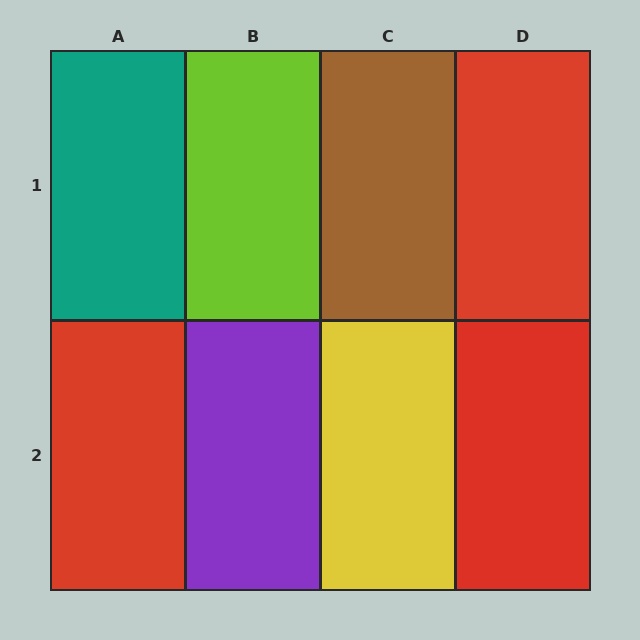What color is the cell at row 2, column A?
Red.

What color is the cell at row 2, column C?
Yellow.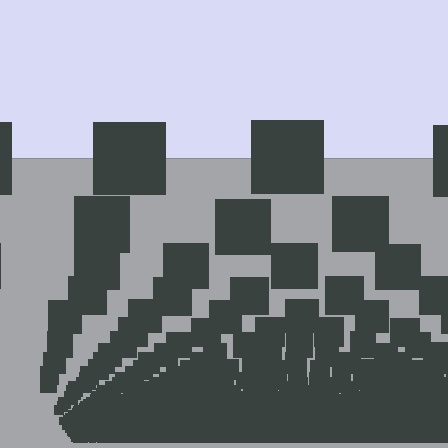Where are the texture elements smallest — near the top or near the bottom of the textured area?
Near the bottom.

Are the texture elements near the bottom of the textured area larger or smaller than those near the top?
Smaller. The gradient is inverted — elements near the bottom are smaller and denser.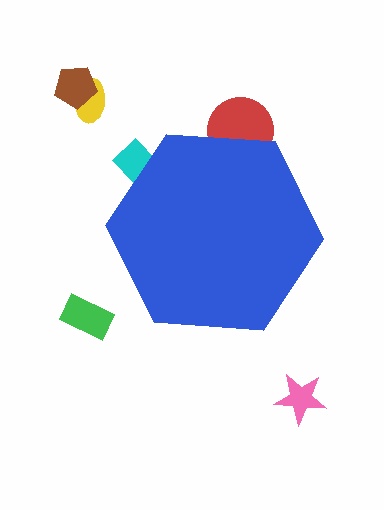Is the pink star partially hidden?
No, the pink star is fully visible.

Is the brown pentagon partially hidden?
No, the brown pentagon is fully visible.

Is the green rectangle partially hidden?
No, the green rectangle is fully visible.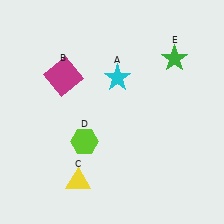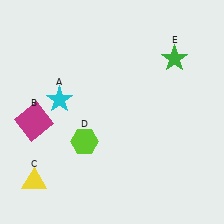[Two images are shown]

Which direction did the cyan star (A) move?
The cyan star (A) moved left.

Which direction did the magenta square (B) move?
The magenta square (B) moved down.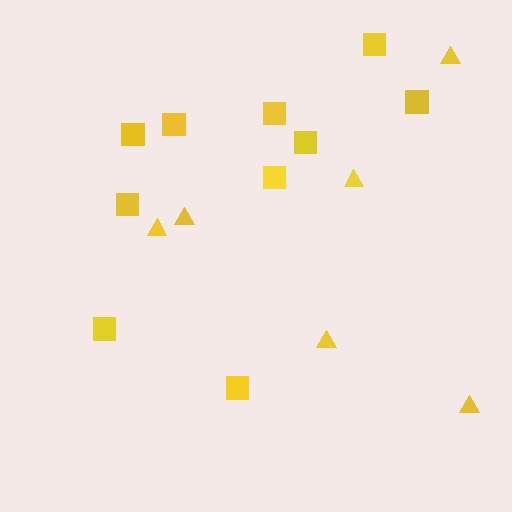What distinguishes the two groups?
There are 2 groups: one group of triangles (6) and one group of squares (10).